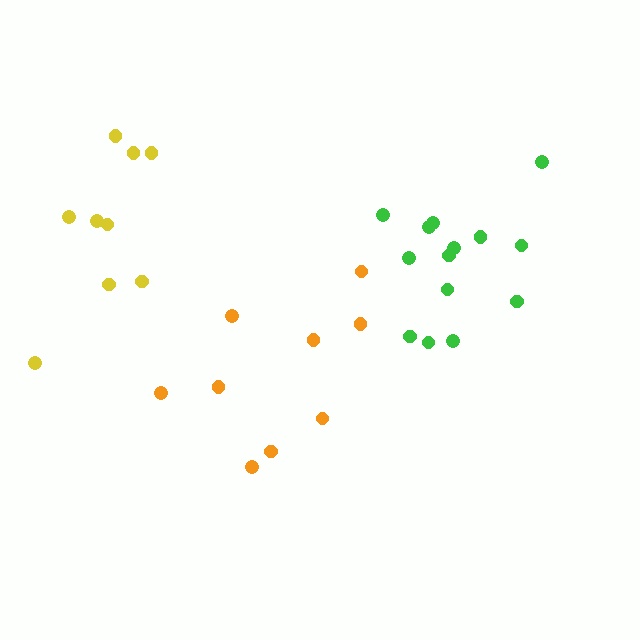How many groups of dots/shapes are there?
There are 3 groups.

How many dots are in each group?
Group 1: 14 dots, Group 2: 9 dots, Group 3: 9 dots (32 total).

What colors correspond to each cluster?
The clusters are colored: green, yellow, orange.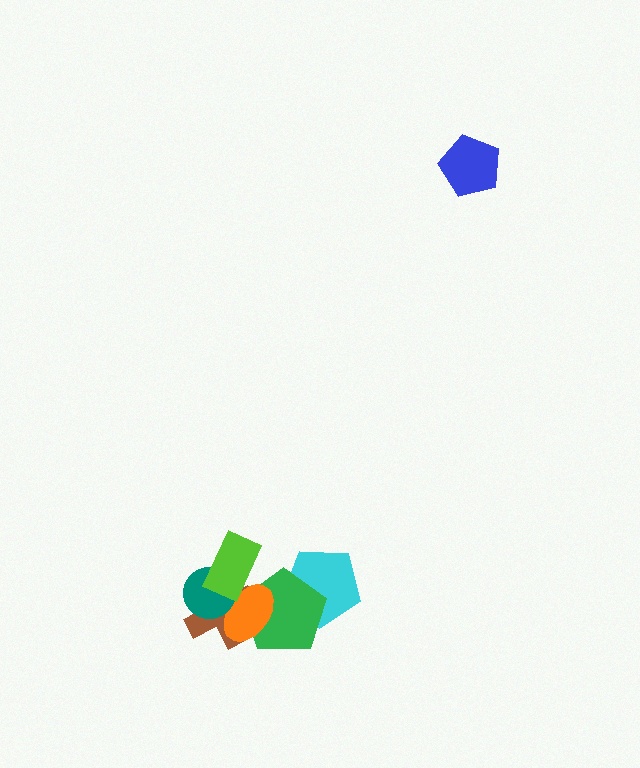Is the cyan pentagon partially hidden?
Yes, it is partially covered by another shape.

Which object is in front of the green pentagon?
The orange ellipse is in front of the green pentagon.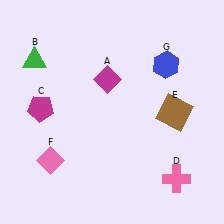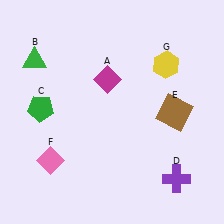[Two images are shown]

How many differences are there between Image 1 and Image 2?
There are 3 differences between the two images.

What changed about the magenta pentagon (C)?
In Image 1, C is magenta. In Image 2, it changed to green.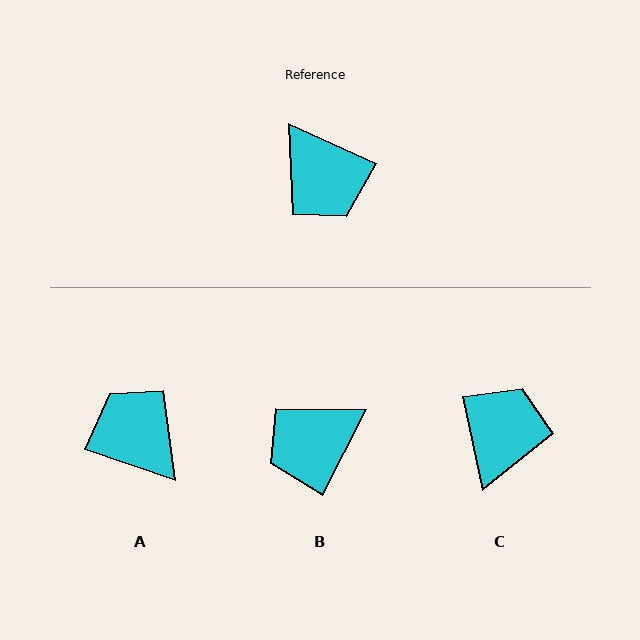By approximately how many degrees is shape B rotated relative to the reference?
Approximately 93 degrees clockwise.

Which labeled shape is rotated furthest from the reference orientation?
A, about 175 degrees away.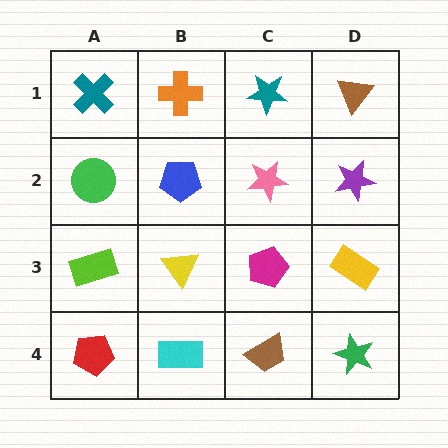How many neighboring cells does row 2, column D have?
3.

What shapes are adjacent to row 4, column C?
A magenta pentagon (row 3, column C), a cyan rectangle (row 4, column B), a green star (row 4, column D).